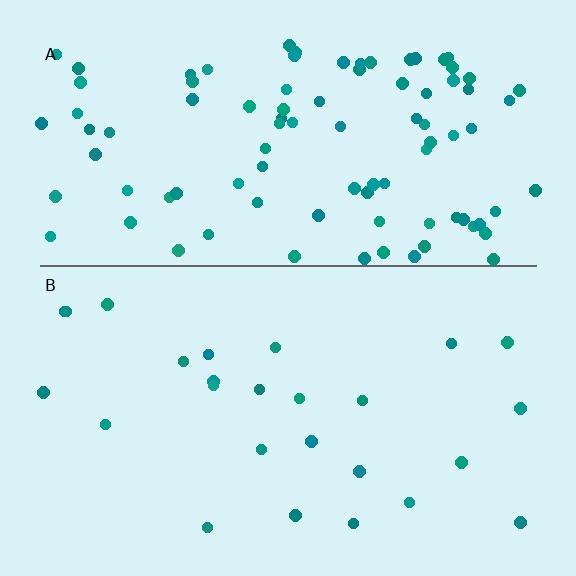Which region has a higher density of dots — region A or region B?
A (the top).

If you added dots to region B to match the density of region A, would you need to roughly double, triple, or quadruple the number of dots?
Approximately quadruple.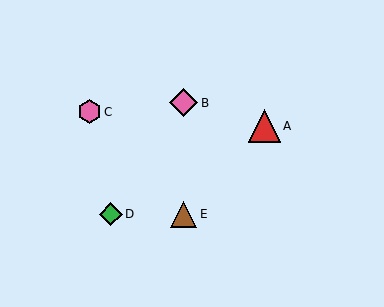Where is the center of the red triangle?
The center of the red triangle is at (264, 126).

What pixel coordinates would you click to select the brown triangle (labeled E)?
Click at (184, 214) to select the brown triangle E.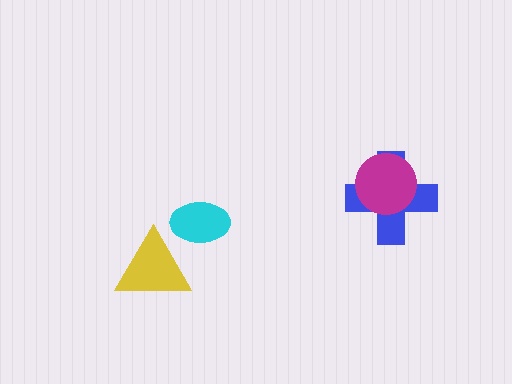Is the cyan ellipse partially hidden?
No, no other shape covers it.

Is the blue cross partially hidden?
Yes, it is partially covered by another shape.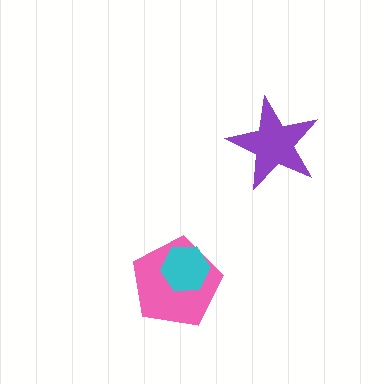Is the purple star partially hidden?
No, no other shape covers it.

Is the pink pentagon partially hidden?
Yes, it is partially covered by another shape.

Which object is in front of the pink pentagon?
The cyan hexagon is in front of the pink pentagon.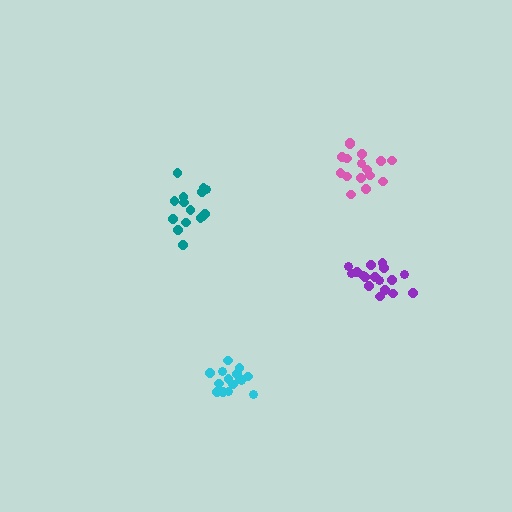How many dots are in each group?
Group 1: 15 dots, Group 2: 16 dots, Group 3: 16 dots, Group 4: 17 dots (64 total).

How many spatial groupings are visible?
There are 4 spatial groupings.